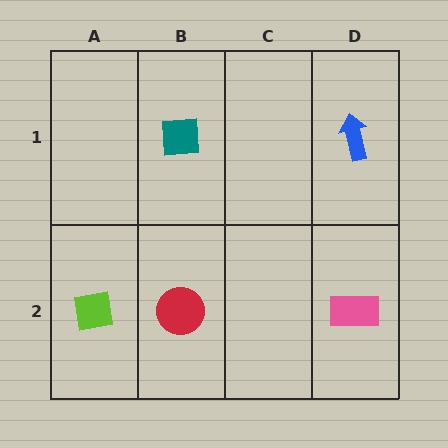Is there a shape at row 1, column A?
No, that cell is empty.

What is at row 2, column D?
A pink rectangle.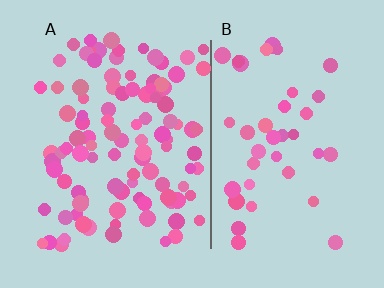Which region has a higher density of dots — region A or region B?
A (the left).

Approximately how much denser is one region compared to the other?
Approximately 2.5× — region A over region B.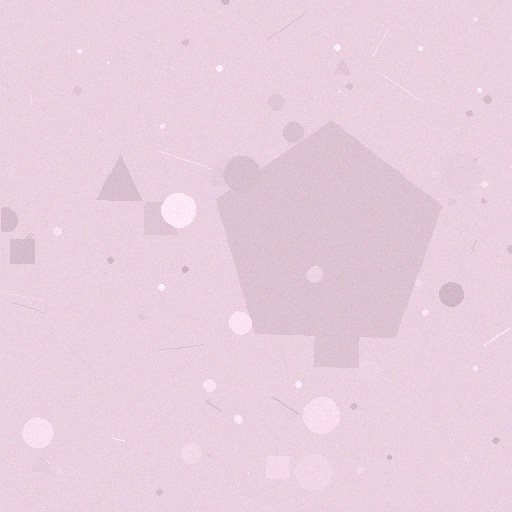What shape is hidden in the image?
A pentagon is hidden in the image.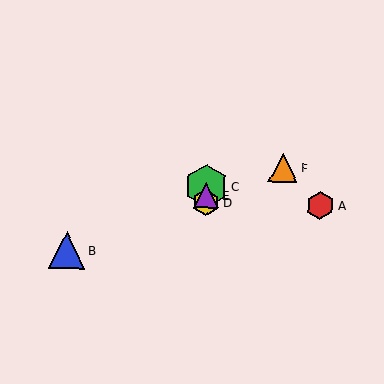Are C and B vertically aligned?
No, C is at x≈207 and B is at x≈67.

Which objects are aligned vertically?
Objects C, D, E are aligned vertically.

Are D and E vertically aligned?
Yes, both are at x≈206.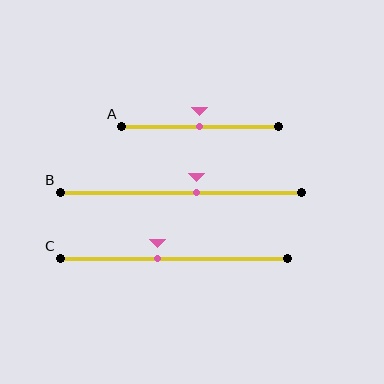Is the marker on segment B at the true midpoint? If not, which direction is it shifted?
No, the marker on segment B is shifted to the right by about 7% of the segment length.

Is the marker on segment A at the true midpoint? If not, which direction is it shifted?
Yes, the marker on segment A is at the true midpoint.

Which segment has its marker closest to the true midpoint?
Segment A has its marker closest to the true midpoint.